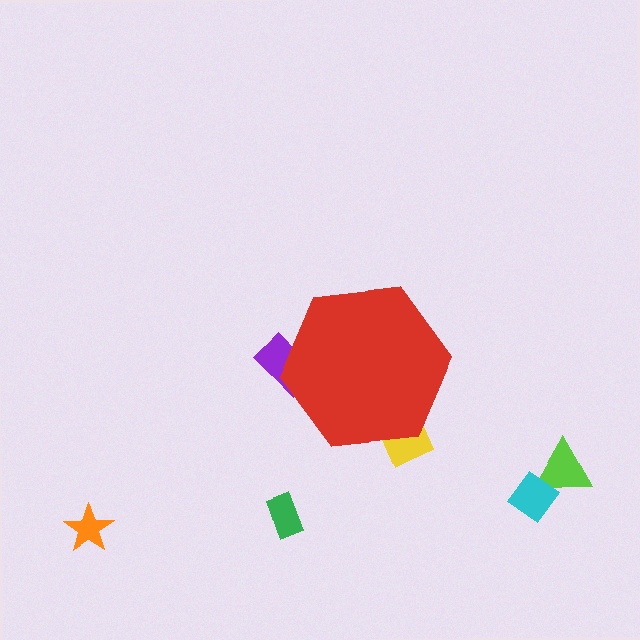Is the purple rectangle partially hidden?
Yes, the purple rectangle is partially hidden behind the red hexagon.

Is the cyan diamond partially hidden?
No, the cyan diamond is fully visible.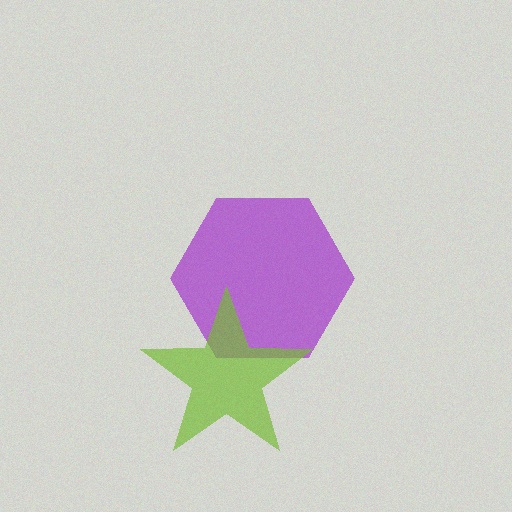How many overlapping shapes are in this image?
There are 2 overlapping shapes in the image.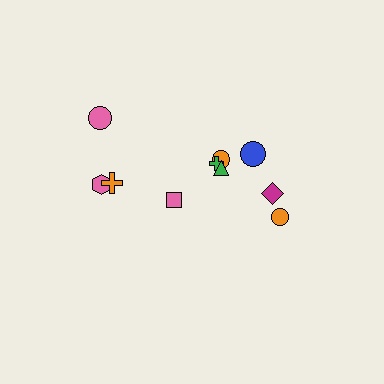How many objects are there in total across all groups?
There are 10 objects.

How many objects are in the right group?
There are 6 objects.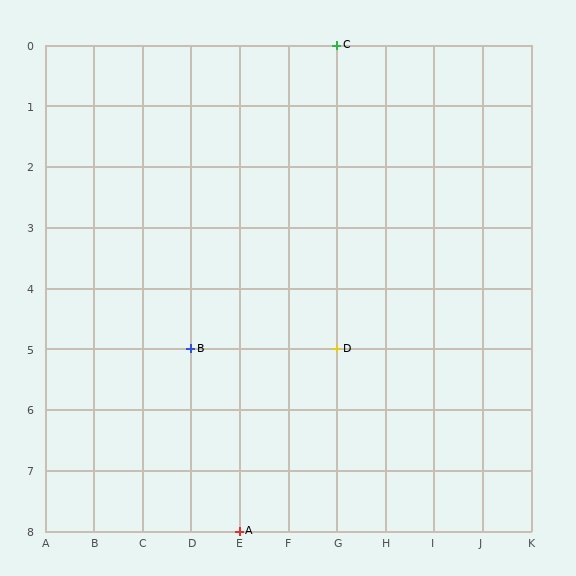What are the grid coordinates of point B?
Point B is at grid coordinates (D, 5).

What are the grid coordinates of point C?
Point C is at grid coordinates (G, 0).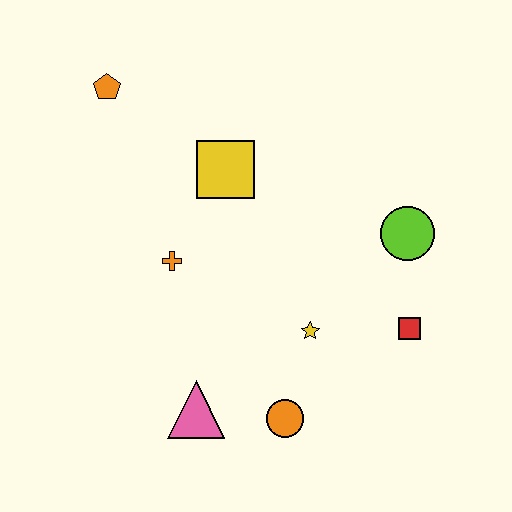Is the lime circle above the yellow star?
Yes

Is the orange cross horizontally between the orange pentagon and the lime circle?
Yes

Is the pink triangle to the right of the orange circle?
No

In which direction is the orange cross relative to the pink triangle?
The orange cross is above the pink triangle.